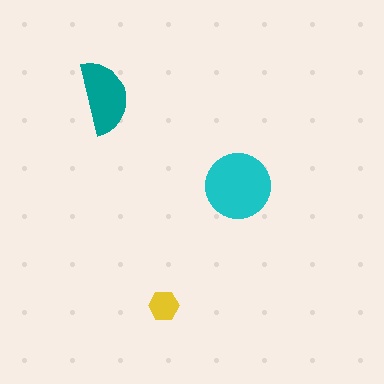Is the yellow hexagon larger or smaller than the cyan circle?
Smaller.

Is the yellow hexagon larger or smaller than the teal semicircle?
Smaller.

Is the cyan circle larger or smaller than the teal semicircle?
Larger.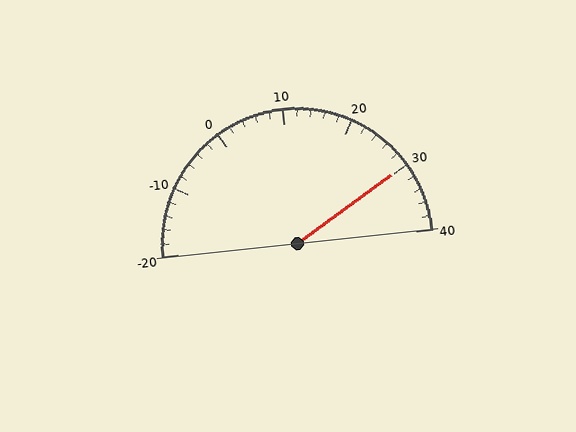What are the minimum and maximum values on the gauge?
The gauge ranges from -20 to 40.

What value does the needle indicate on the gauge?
The needle indicates approximately 30.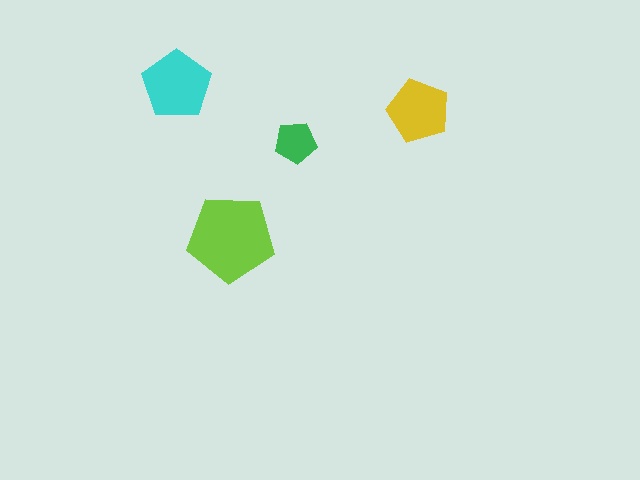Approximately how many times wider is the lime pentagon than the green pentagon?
About 2 times wider.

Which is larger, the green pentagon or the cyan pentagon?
The cyan one.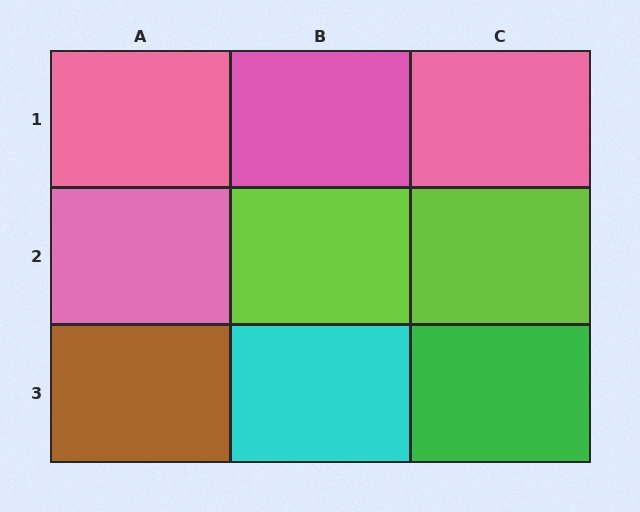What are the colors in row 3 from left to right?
Brown, cyan, green.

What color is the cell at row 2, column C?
Lime.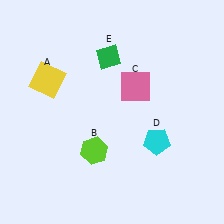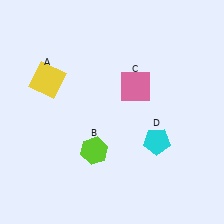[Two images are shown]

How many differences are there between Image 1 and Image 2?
There is 1 difference between the two images.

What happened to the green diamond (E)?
The green diamond (E) was removed in Image 2. It was in the top-left area of Image 1.